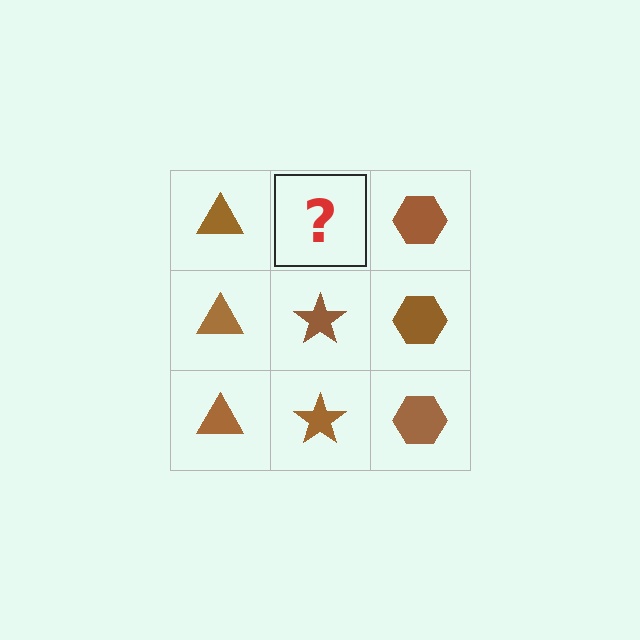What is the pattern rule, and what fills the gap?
The rule is that each column has a consistent shape. The gap should be filled with a brown star.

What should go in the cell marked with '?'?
The missing cell should contain a brown star.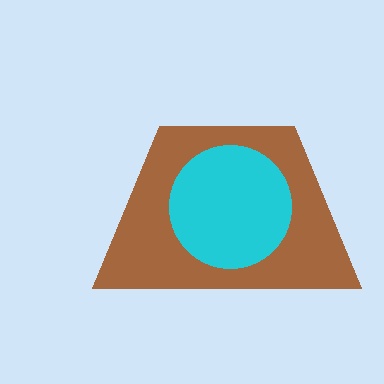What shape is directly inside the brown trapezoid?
The cyan circle.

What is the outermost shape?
The brown trapezoid.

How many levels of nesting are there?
2.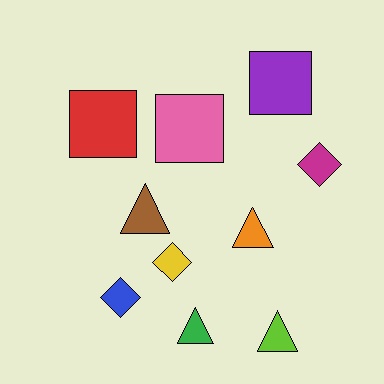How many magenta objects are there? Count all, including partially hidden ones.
There is 1 magenta object.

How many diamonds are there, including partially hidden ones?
There are 3 diamonds.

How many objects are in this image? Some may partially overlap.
There are 10 objects.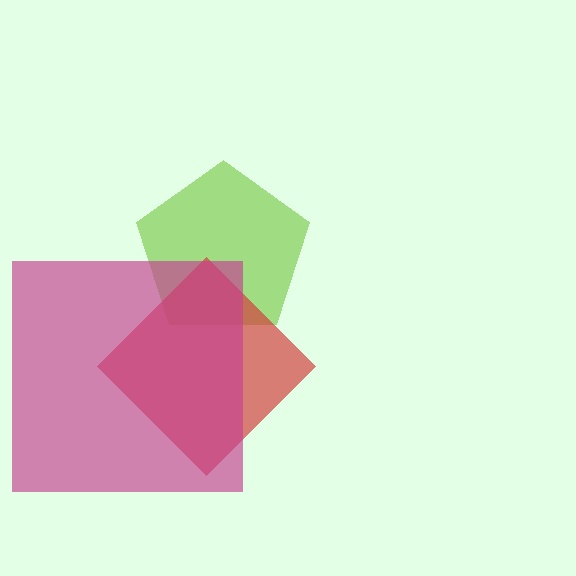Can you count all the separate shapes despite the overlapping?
Yes, there are 3 separate shapes.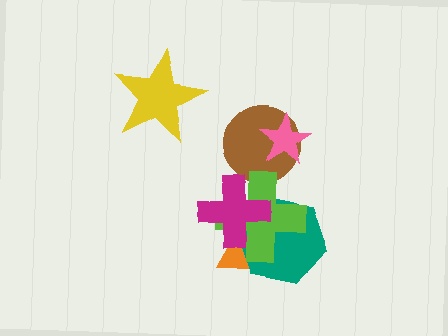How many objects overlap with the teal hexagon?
3 objects overlap with the teal hexagon.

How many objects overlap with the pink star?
1 object overlaps with the pink star.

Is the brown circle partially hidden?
Yes, it is partially covered by another shape.